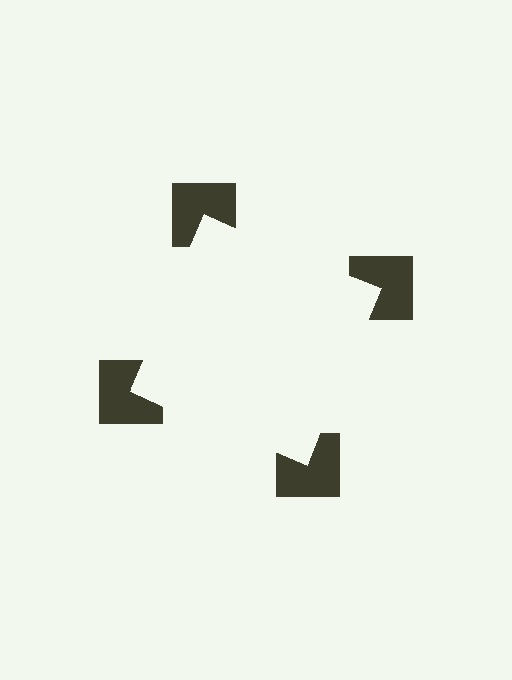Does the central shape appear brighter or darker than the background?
It typically appears slightly brighter than the background, even though no actual brightness change is drawn.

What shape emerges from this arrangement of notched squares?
An illusory square — its edges are inferred from the aligned wedge cuts in the notched squares, not physically drawn.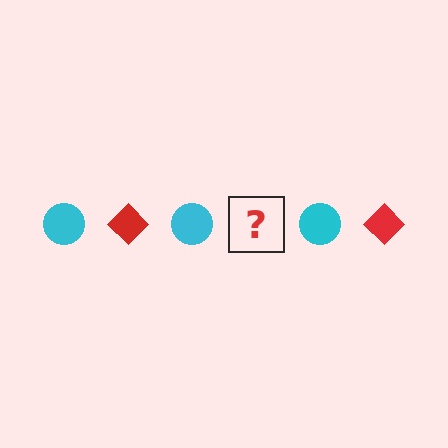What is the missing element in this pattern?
The missing element is a red diamond.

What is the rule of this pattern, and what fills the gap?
The rule is that the pattern alternates between cyan circle and red diamond. The gap should be filled with a red diamond.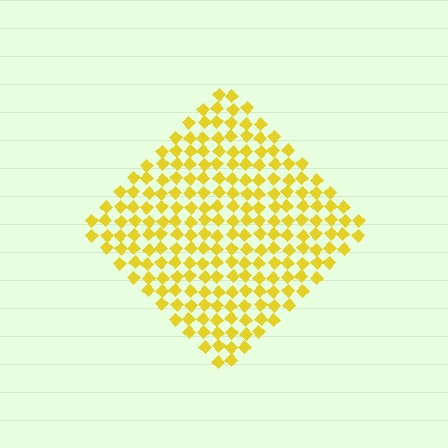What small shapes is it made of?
It is made of small diamonds.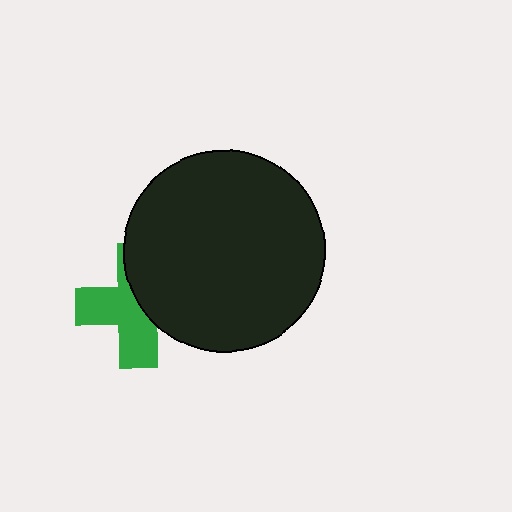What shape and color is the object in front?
The object in front is a black circle.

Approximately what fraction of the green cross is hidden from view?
Roughly 45% of the green cross is hidden behind the black circle.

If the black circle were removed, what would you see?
You would see the complete green cross.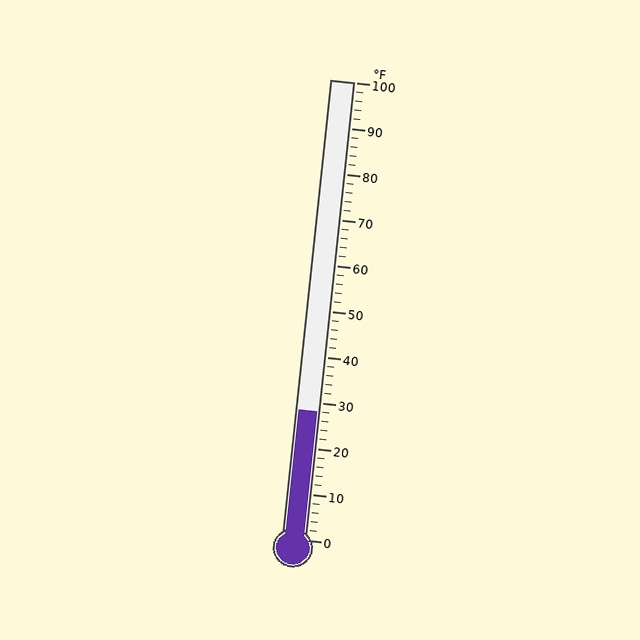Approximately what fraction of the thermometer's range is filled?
The thermometer is filled to approximately 30% of its range.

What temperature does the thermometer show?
The thermometer shows approximately 28°F.